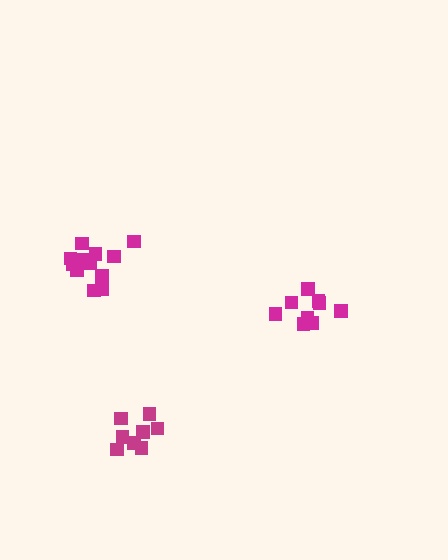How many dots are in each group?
Group 1: 12 dots, Group 2: 8 dots, Group 3: 9 dots (29 total).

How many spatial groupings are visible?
There are 3 spatial groupings.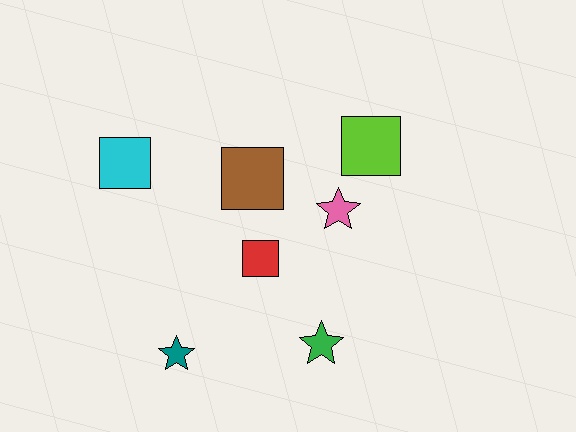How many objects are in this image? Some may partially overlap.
There are 7 objects.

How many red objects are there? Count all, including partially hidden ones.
There is 1 red object.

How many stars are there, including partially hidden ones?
There are 3 stars.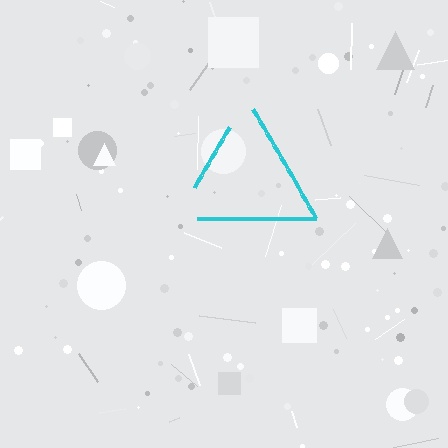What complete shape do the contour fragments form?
The contour fragments form a triangle.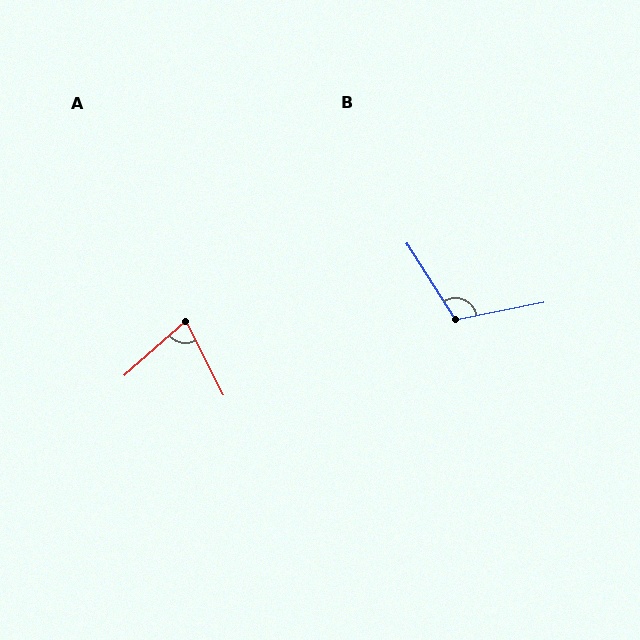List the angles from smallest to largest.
A (75°), B (111°).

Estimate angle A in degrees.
Approximately 75 degrees.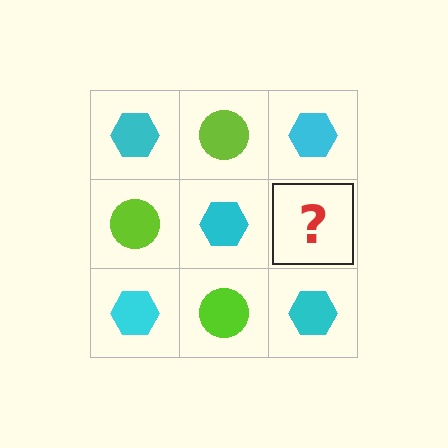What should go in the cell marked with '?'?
The missing cell should contain a lime circle.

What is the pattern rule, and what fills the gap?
The rule is that it alternates cyan hexagon and lime circle in a checkerboard pattern. The gap should be filled with a lime circle.